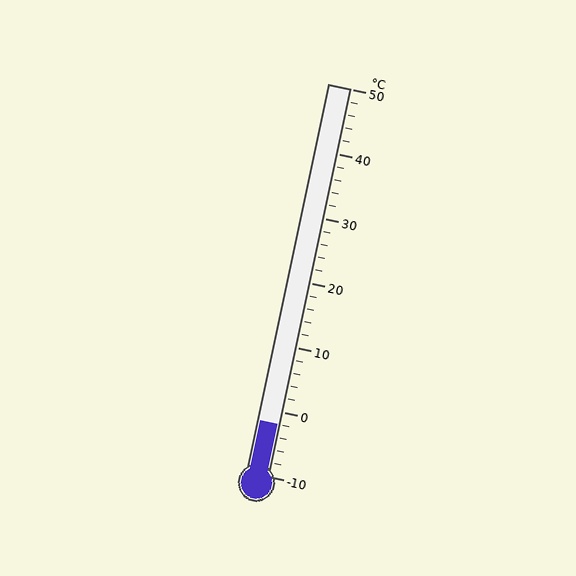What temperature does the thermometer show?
The thermometer shows approximately -2°C.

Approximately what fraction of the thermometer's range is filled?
The thermometer is filled to approximately 15% of its range.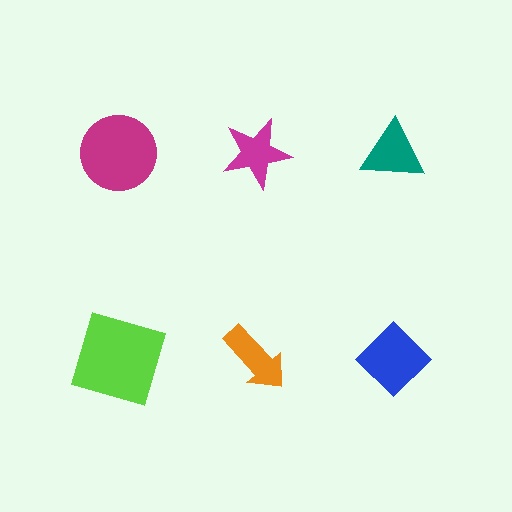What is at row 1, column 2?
A magenta star.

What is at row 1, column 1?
A magenta circle.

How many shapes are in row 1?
3 shapes.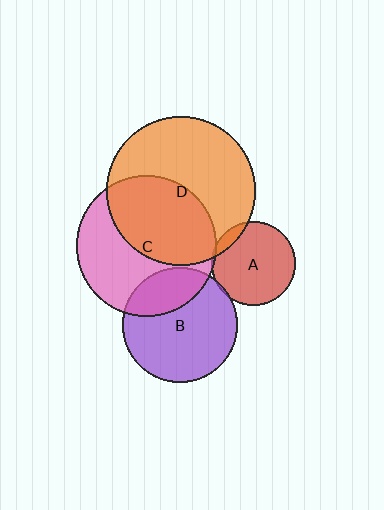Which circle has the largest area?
Circle D (orange).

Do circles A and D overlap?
Yes.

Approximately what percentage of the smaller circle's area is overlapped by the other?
Approximately 10%.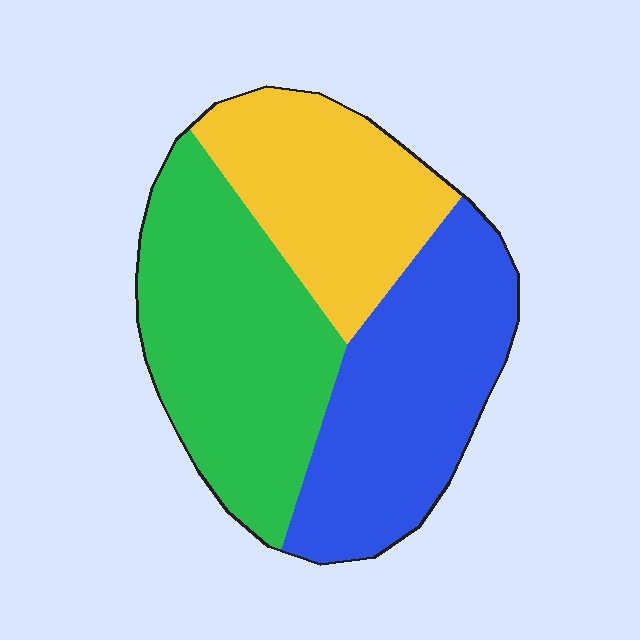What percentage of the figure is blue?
Blue takes up about one third (1/3) of the figure.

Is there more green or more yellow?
Green.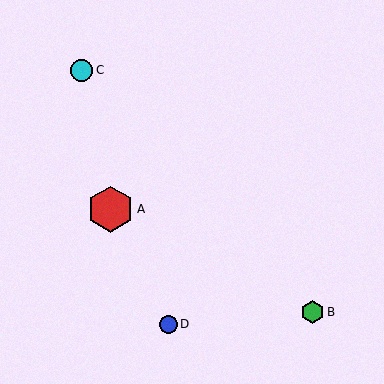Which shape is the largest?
The red hexagon (labeled A) is the largest.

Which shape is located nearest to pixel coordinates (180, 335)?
The blue circle (labeled D) at (168, 324) is nearest to that location.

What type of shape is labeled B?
Shape B is a green hexagon.